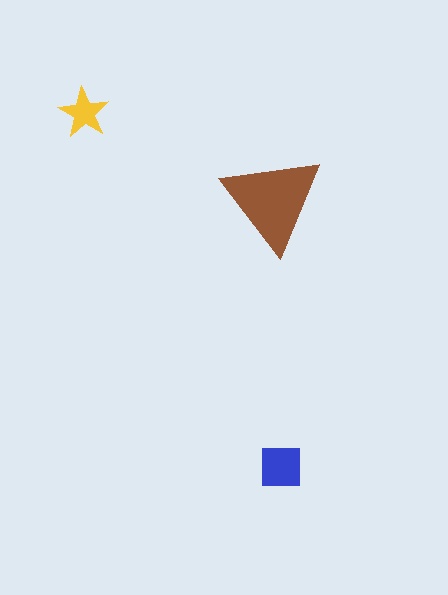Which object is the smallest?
The yellow star.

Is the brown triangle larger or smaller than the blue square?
Larger.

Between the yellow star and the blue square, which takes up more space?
The blue square.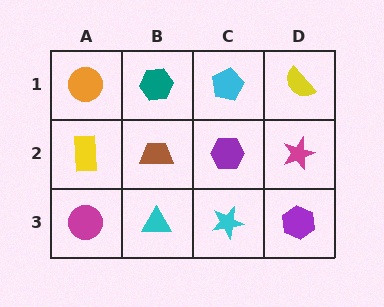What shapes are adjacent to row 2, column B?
A teal hexagon (row 1, column B), a cyan triangle (row 3, column B), a yellow rectangle (row 2, column A), a purple hexagon (row 2, column C).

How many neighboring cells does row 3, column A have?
2.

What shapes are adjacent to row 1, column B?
A brown trapezoid (row 2, column B), an orange circle (row 1, column A), a cyan pentagon (row 1, column C).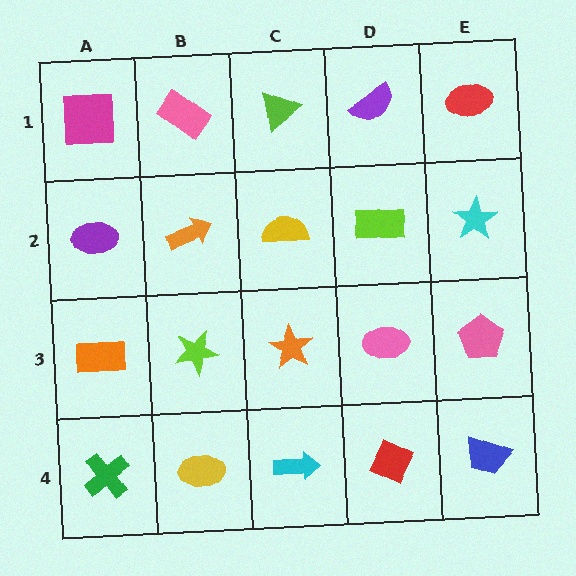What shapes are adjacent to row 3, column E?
A cyan star (row 2, column E), a blue trapezoid (row 4, column E), a pink ellipse (row 3, column D).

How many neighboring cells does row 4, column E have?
2.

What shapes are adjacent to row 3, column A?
A purple ellipse (row 2, column A), a green cross (row 4, column A), a lime star (row 3, column B).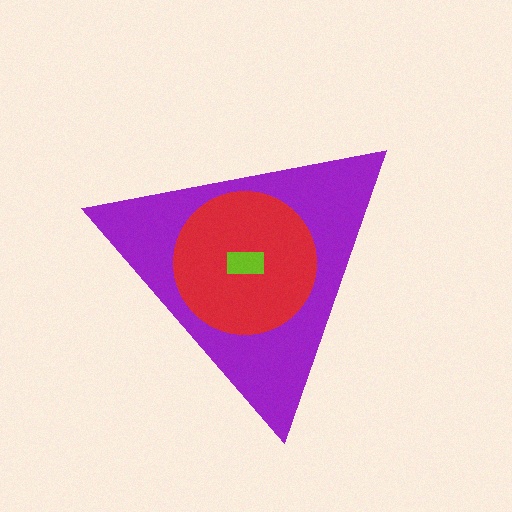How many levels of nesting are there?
3.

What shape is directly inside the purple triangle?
The red circle.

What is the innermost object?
The lime rectangle.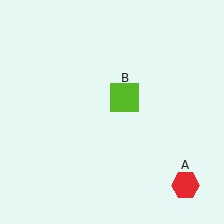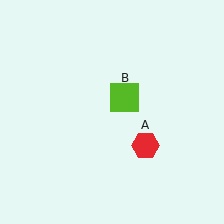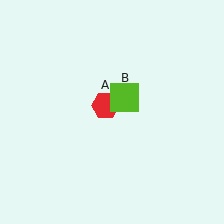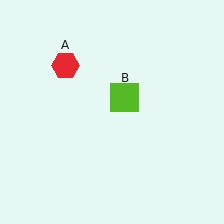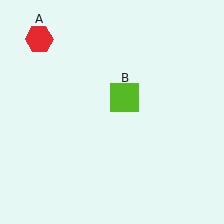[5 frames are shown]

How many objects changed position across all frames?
1 object changed position: red hexagon (object A).